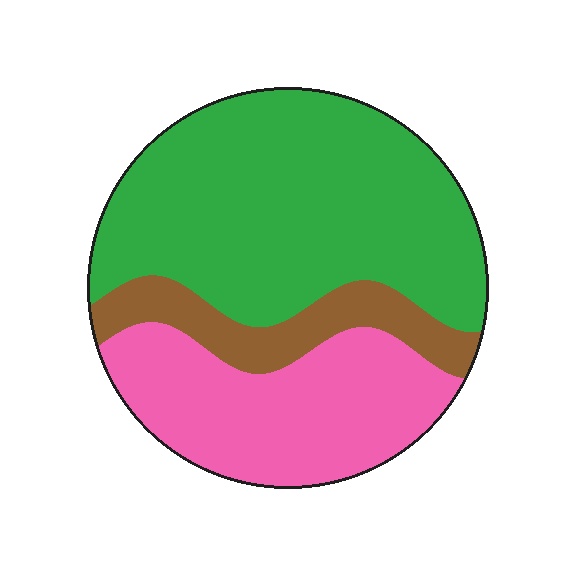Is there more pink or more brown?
Pink.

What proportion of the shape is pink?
Pink covers roughly 30% of the shape.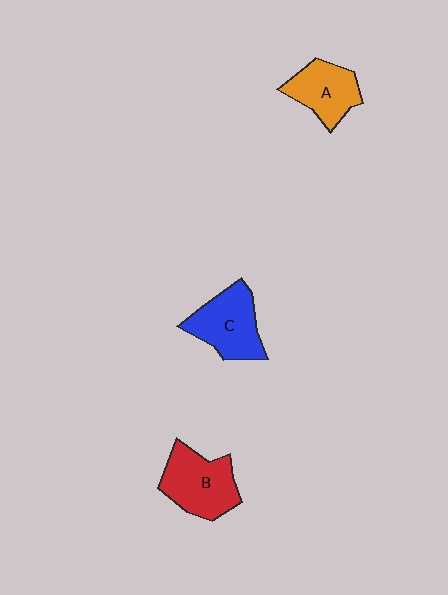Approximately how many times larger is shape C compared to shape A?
Approximately 1.2 times.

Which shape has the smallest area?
Shape A (orange).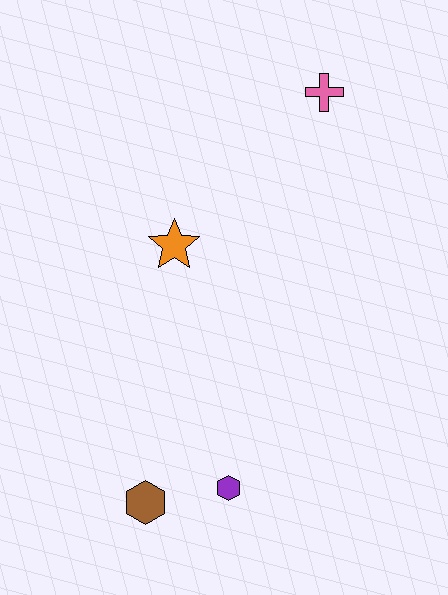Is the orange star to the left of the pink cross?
Yes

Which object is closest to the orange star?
The pink cross is closest to the orange star.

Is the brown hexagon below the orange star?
Yes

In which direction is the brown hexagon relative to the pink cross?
The brown hexagon is below the pink cross.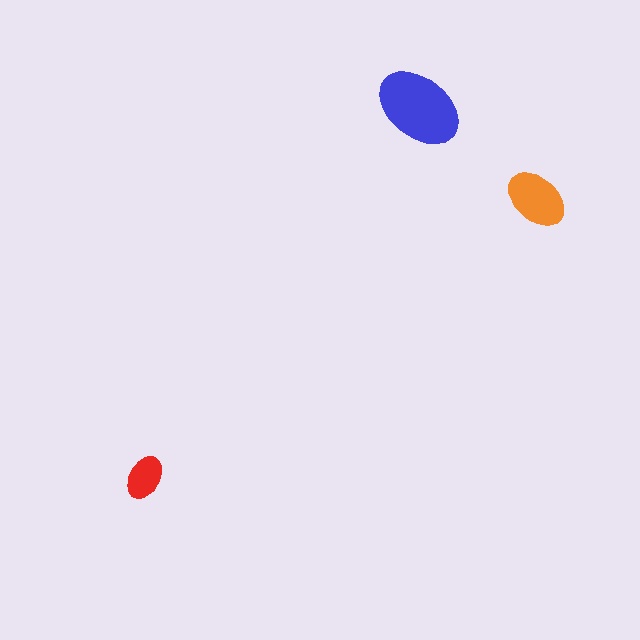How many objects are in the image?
There are 3 objects in the image.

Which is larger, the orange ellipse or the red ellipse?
The orange one.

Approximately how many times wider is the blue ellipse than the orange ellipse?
About 1.5 times wider.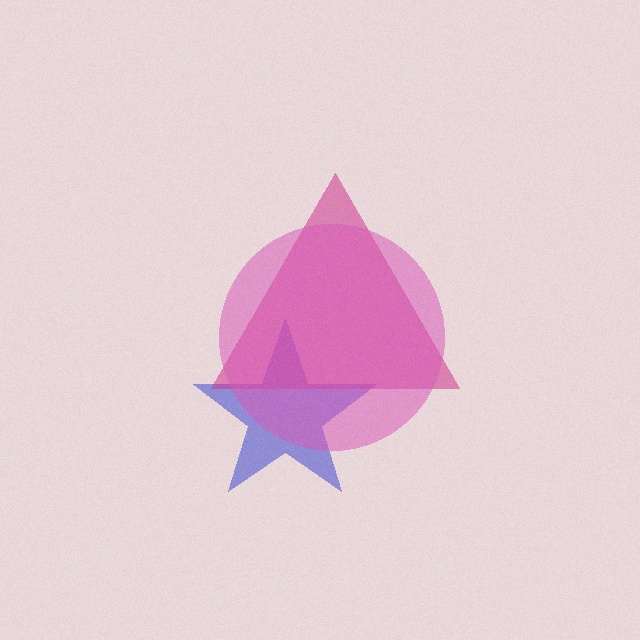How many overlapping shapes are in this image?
There are 3 overlapping shapes in the image.